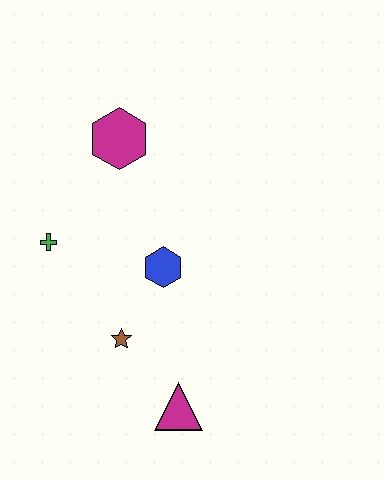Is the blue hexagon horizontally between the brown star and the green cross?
No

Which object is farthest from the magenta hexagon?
The magenta triangle is farthest from the magenta hexagon.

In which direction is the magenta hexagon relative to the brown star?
The magenta hexagon is above the brown star.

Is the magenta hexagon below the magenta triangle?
No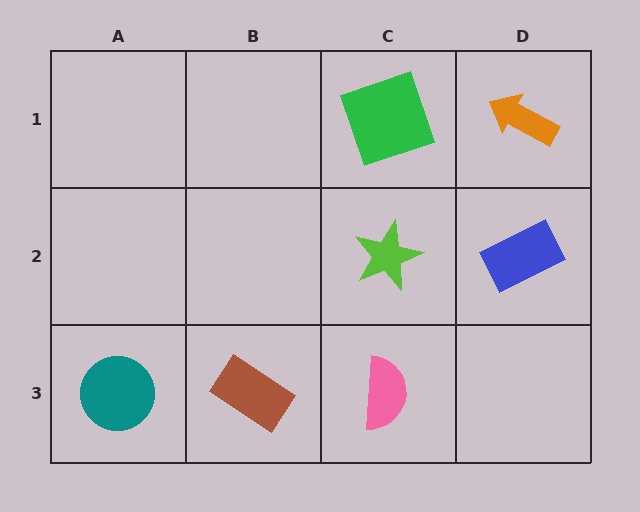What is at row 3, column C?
A pink semicircle.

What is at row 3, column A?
A teal circle.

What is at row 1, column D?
An orange arrow.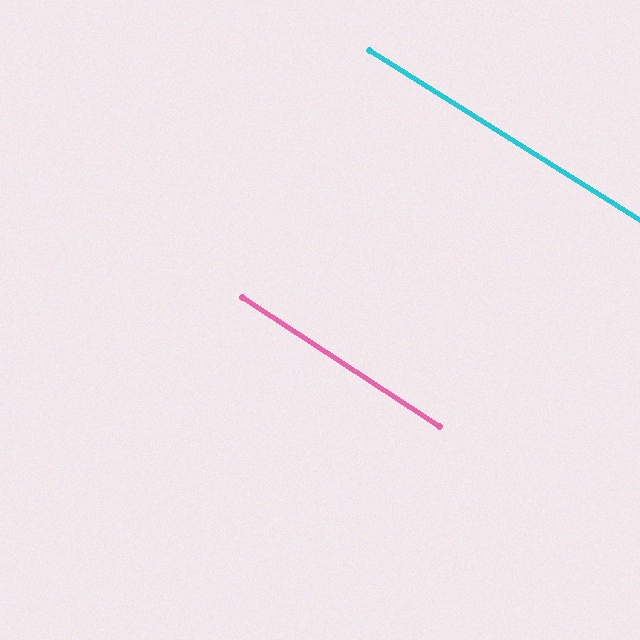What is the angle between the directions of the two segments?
Approximately 1 degree.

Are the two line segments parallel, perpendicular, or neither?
Parallel — their directions differ by only 1.1°.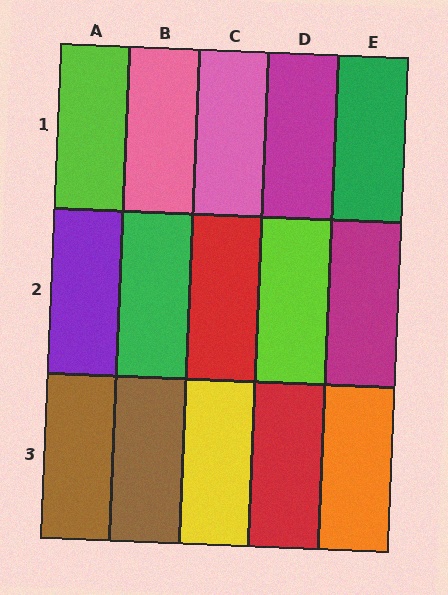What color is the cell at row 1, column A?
Lime.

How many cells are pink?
2 cells are pink.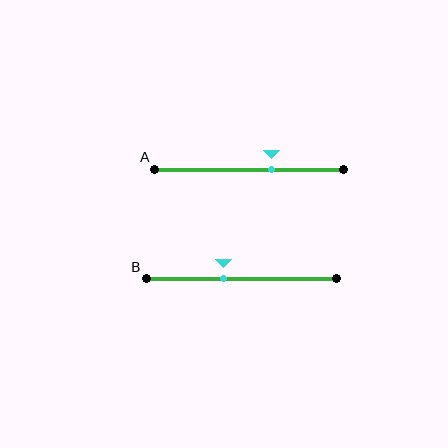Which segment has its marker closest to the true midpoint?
Segment B has its marker closest to the true midpoint.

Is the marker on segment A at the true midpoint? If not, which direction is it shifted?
No, the marker on segment A is shifted to the right by about 12% of the segment length.